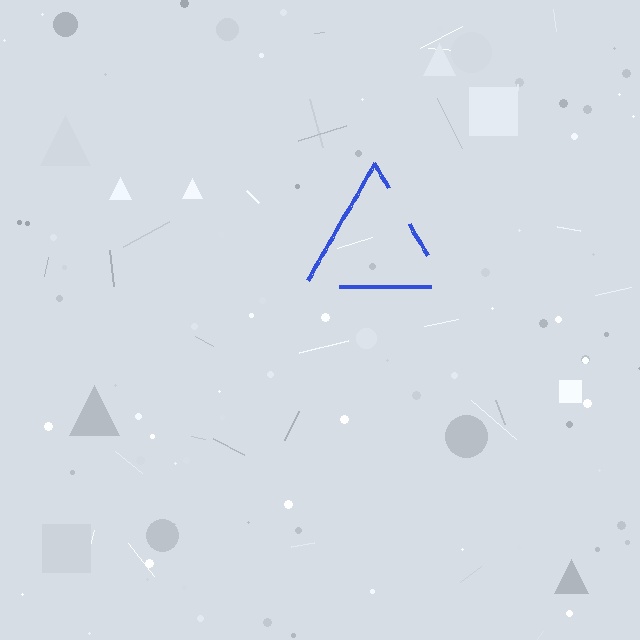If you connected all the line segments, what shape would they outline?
They would outline a triangle.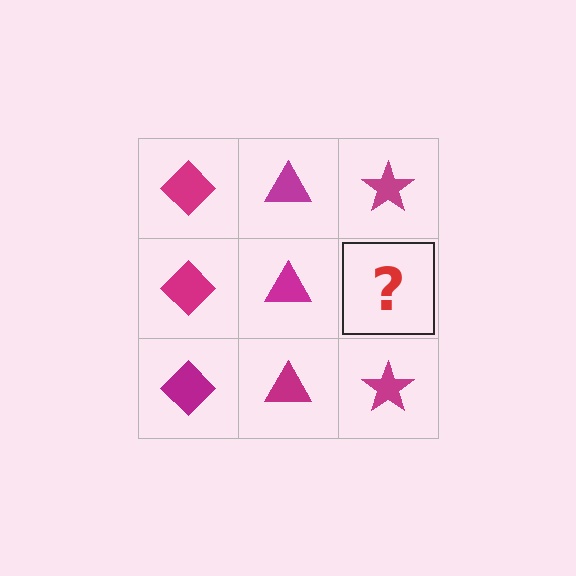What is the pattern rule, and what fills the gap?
The rule is that each column has a consistent shape. The gap should be filled with a magenta star.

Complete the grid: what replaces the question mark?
The question mark should be replaced with a magenta star.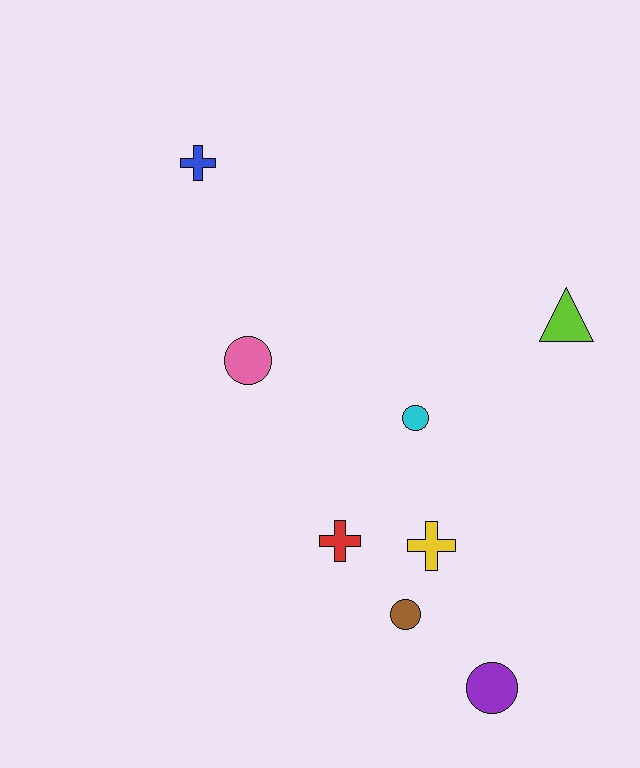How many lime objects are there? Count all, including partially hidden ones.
There is 1 lime object.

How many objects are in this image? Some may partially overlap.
There are 8 objects.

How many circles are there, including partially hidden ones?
There are 4 circles.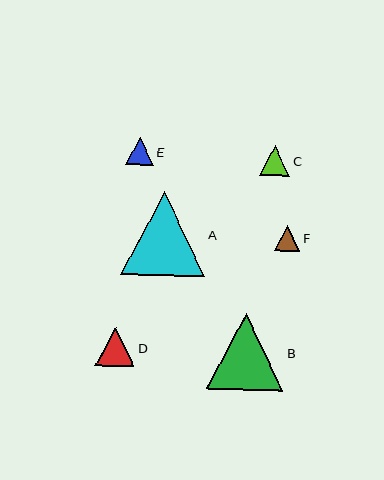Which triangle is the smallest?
Triangle F is the smallest with a size of approximately 25 pixels.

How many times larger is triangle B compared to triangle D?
Triangle B is approximately 1.9 times the size of triangle D.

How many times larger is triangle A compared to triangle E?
Triangle A is approximately 3.0 times the size of triangle E.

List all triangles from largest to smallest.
From largest to smallest: A, B, D, C, E, F.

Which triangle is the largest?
Triangle A is the largest with a size of approximately 84 pixels.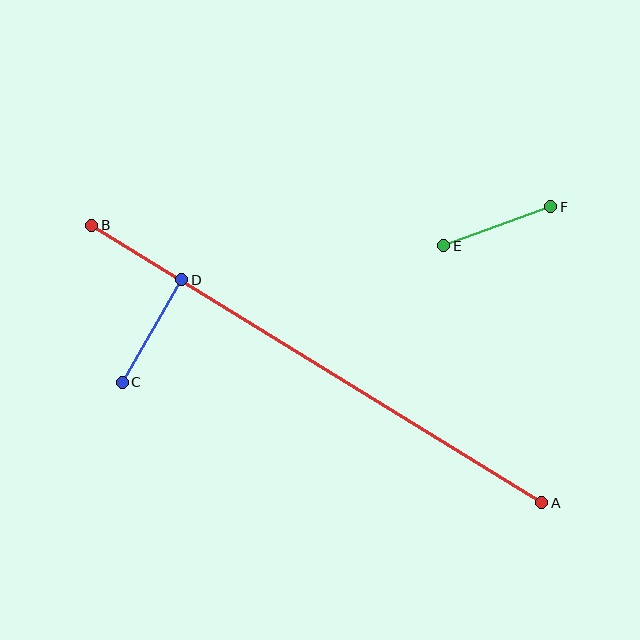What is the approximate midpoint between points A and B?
The midpoint is at approximately (317, 364) pixels.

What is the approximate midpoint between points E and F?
The midpoint is at approximately (497, 226) pixels.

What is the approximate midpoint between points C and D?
The midpoint is at approximately (152, 331) pixels.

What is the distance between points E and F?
The distance is approximately 114 pixels.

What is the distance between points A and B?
The distance is approximately 528 pixels.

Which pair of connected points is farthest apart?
Points A and B are farthest apart.